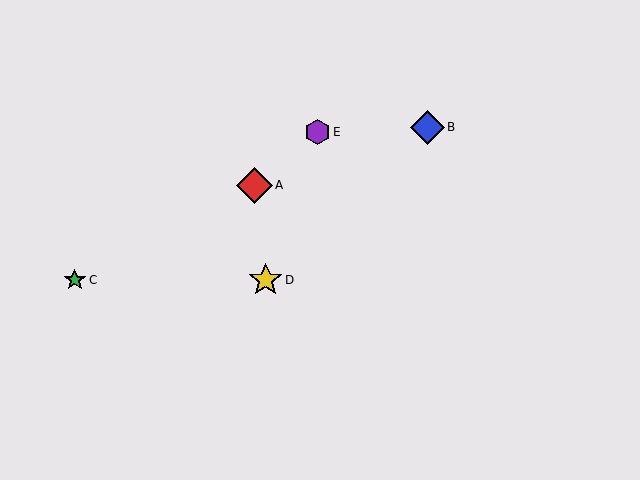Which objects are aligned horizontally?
Objects C, D are aligned horizontally.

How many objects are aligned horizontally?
2 objects (C, D) are aligned horizontally.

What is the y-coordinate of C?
Object C is at y≈280.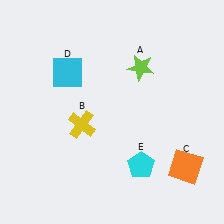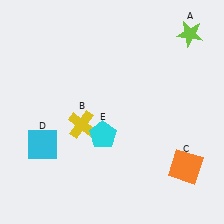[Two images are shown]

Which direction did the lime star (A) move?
The lime star (A) moved right.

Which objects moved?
The objects that moved are: the lime star (A), the cyan square (D), the cyan pentagon (E).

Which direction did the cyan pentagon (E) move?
The cyan pentagon (E) moved left.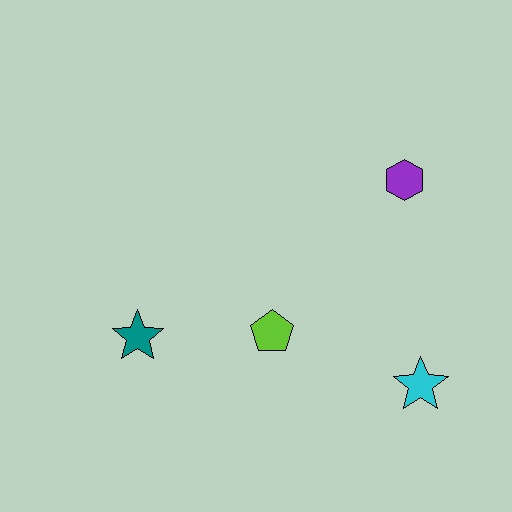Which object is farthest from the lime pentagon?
The purple hexagon is farthest from the lime pentagon.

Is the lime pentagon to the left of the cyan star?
Yes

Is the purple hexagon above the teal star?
Yes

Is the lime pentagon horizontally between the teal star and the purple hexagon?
Yes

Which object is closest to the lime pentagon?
The teal star is closest to the lime pentagon.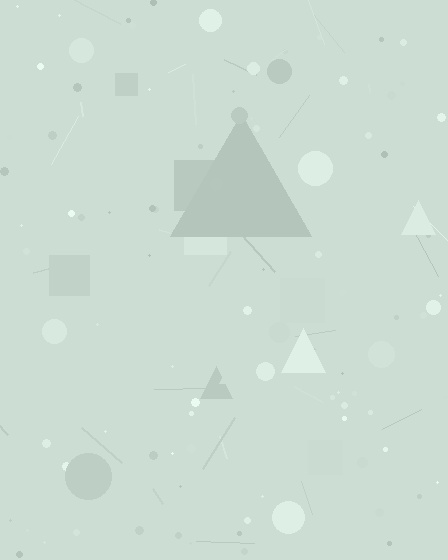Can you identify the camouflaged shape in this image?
The camouflaged shape is a triangle.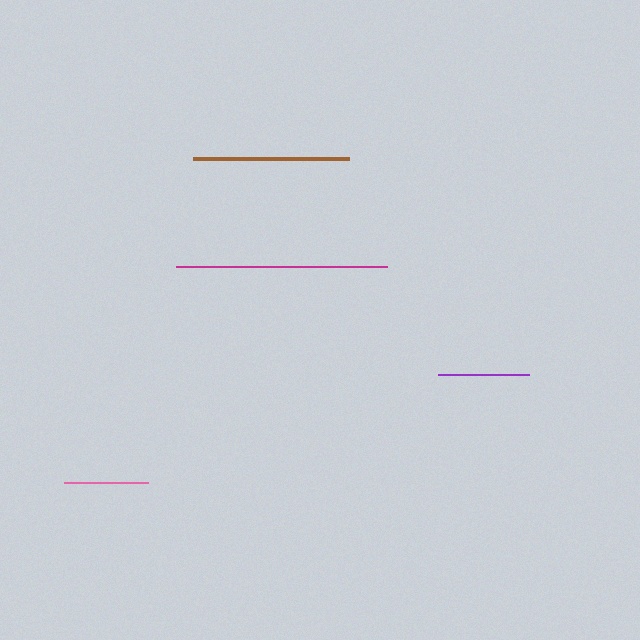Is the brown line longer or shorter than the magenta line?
The magenta line is longer than the brown line.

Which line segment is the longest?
The magenta line is the longest at approximately 211 pixels.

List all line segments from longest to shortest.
From longest to shortest: magenta, brown, purple, pink.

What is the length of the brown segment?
The brown segment is approximately 156 pixels long.